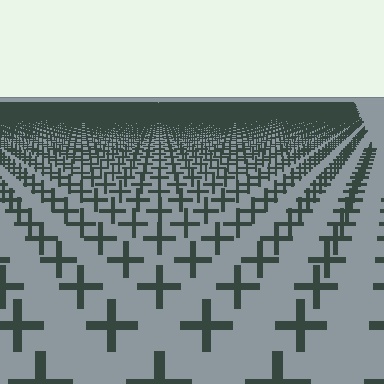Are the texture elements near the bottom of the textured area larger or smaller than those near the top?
Larger. Near the bottom, elements are closer to the viewer and appear at a bigger on-screen size.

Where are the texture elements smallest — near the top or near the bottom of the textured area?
Near the top.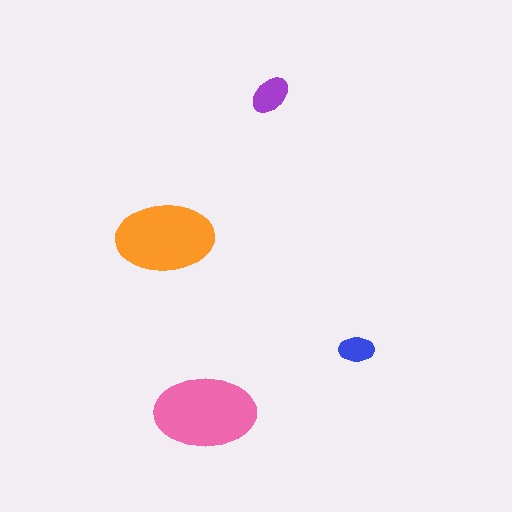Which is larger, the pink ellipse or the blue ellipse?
The pink one.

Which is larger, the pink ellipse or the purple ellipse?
The pink one.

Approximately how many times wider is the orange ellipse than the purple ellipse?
About 2.5 times wider.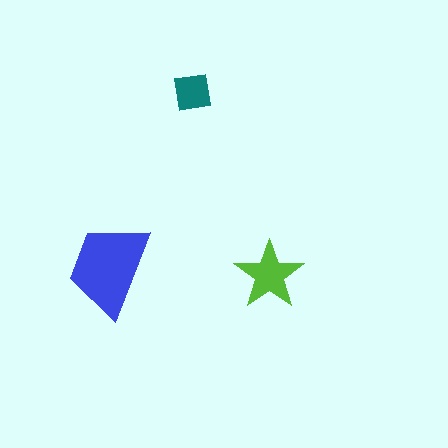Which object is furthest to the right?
The lime star is rightmost.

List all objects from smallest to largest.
The teal square, the lime star, the blue trapezoid.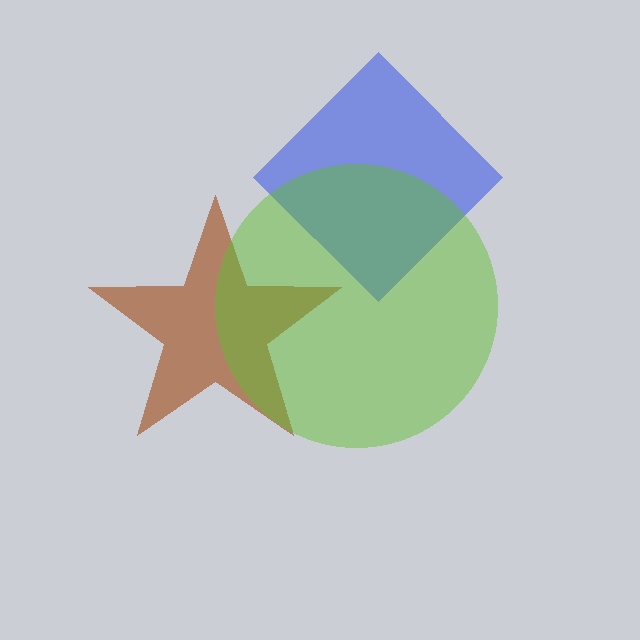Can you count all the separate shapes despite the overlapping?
Yes, there are 3 separate shapes.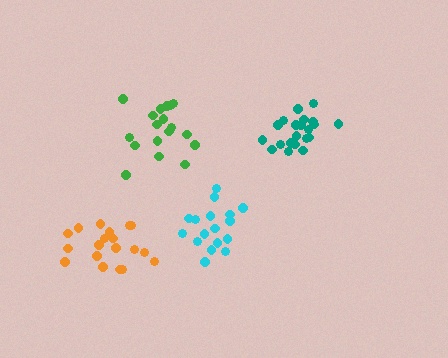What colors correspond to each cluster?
The clusters are colored: orange, teal, cyan, green.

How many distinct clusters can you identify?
There are 4 distinct clusters.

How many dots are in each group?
Group 1: 19 dots, Group 2: 21 dots, Group 3: 17 dots, Group 4: 18 dots (75 total).